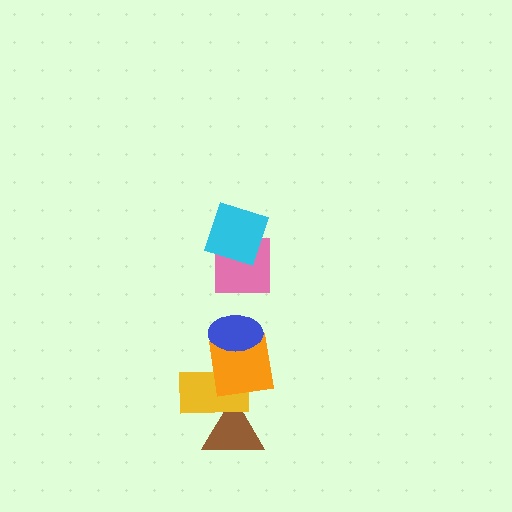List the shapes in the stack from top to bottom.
From top to bottom: the cyan square, the pink square, the blue ellipse, the orange square, the yellow rectangle, the brown triangle.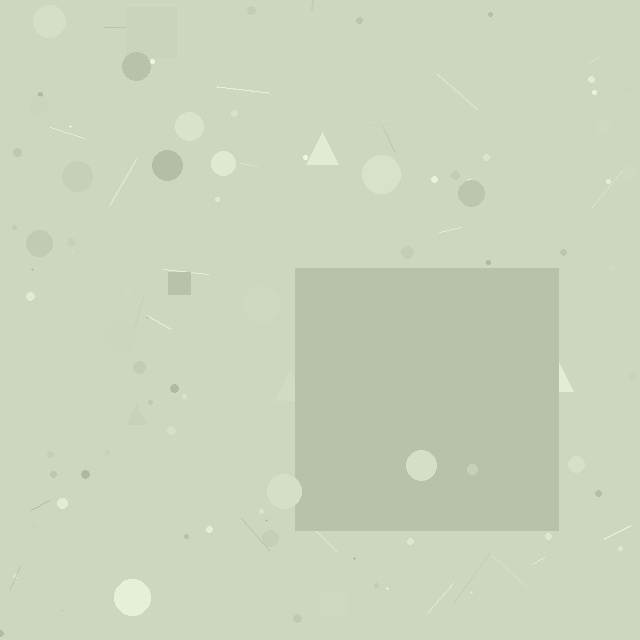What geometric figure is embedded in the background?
A square is embedded in the background.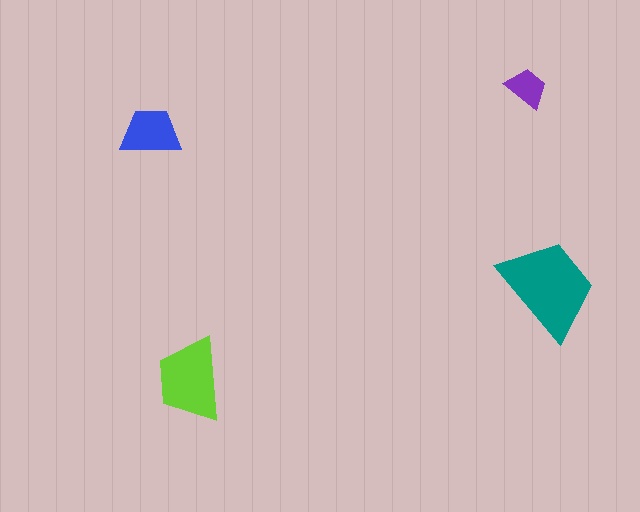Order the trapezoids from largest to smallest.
the teal one, the lime one, the blue one, the purple one.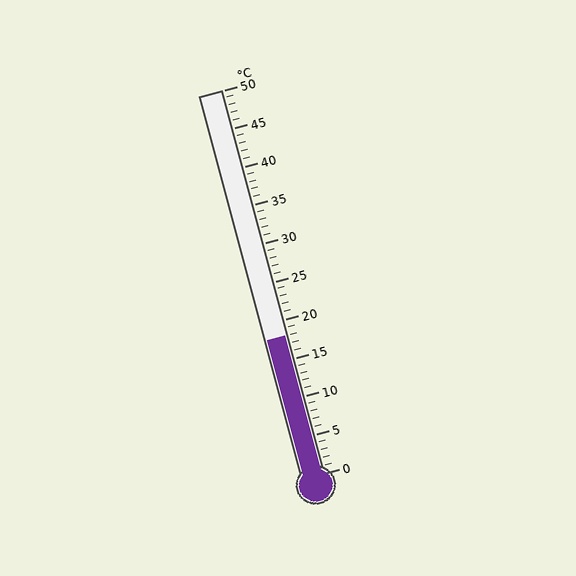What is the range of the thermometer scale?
The thermometer scale ranges from 0°C to 50°C.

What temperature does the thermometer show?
The thermometer shows approximately 18°C.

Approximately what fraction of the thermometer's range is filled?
The thermometer is filled to approximately 35% of its range.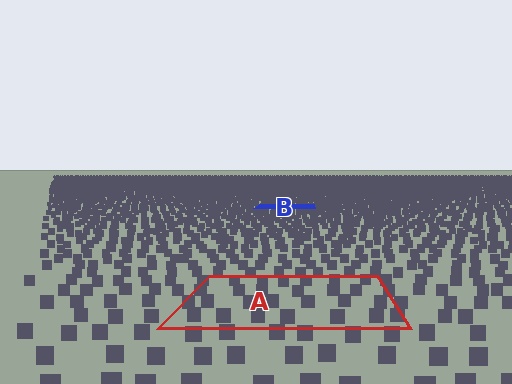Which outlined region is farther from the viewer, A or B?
Region B is farther from the viewer — the texture elements inside it appear smaller and more densely packed.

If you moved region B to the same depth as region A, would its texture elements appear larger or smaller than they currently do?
They would appear larger. At a closer depth, the same texture elements are projected at a bigger on-screen size.